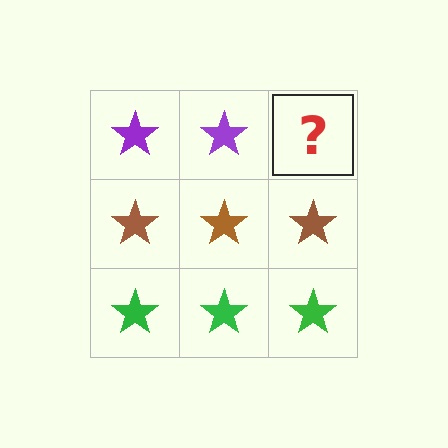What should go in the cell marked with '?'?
The missing cell should contain a purple star.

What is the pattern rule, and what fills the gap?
The rule is that each row has a consistent color. The gap should be filled with a purple star.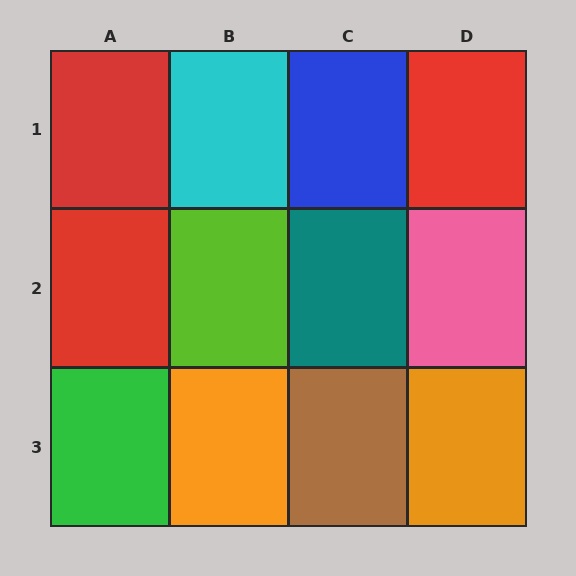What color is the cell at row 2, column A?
Red.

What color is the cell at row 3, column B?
Orange.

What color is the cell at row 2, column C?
Teal.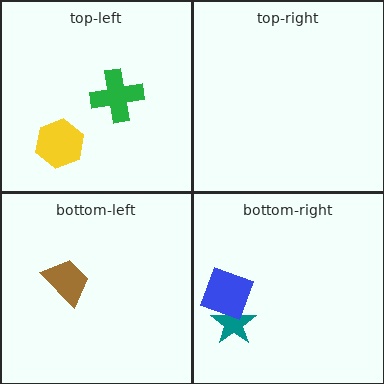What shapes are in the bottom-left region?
The brown trapezoid.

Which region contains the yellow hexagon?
The top-left region.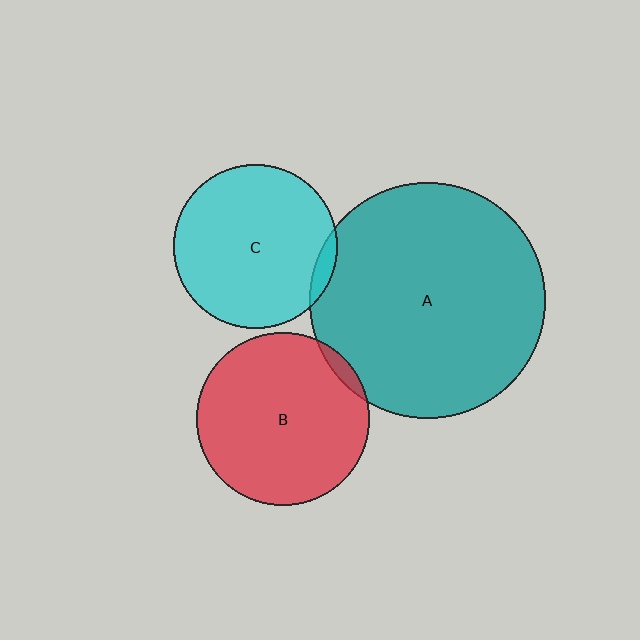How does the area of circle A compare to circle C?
Approximately 2.1 times.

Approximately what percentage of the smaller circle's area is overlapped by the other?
Approximately 5%.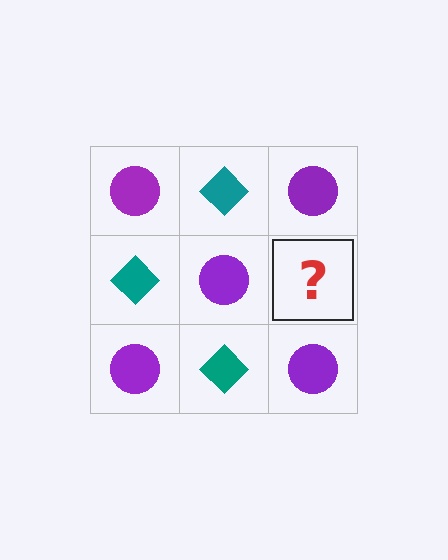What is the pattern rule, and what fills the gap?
The rule is that it alternates purple circle and teal diamond in a checkerboard pattern. The gap should be filled with a teal diamond.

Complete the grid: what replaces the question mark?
The question mark should be replaced with a teal diamond.